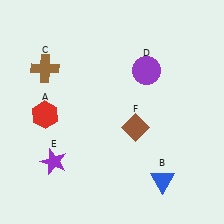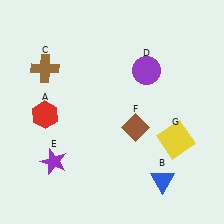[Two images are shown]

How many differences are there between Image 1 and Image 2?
There is 1 difference between the two images.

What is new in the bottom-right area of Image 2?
A yellow square (G) was added in the bottom-right area of Image 2.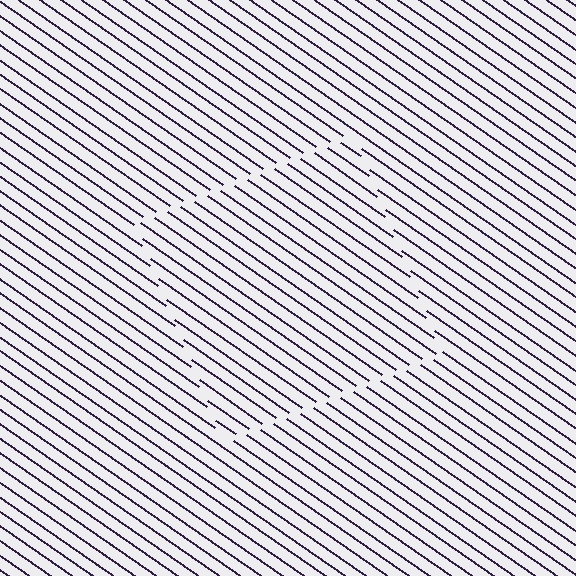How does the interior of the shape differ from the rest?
The interior of the shape contains the same grating, shifted by half a period — the contour is defined by the phase discontinuity where line-ends from the inner and outer gratings abut.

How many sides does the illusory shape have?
4 sides — the line-ends trace a square.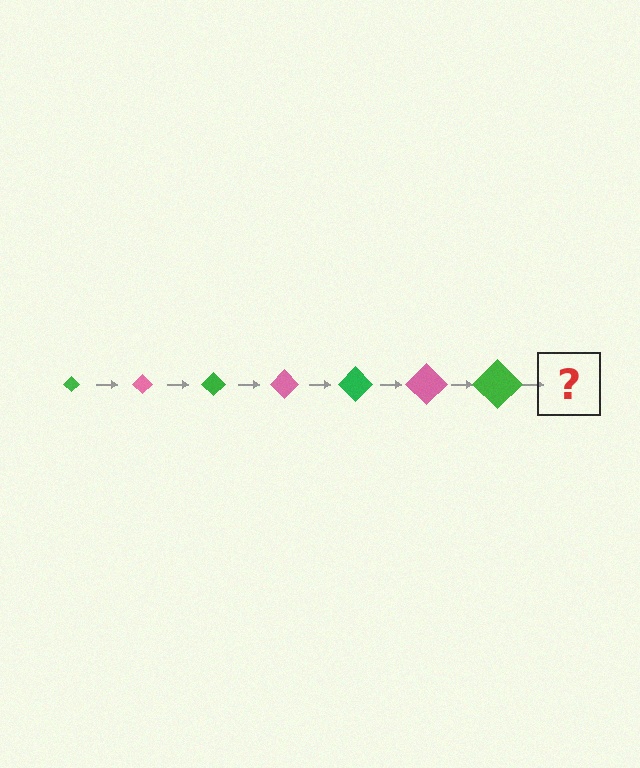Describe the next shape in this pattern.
It should be a pink diamond, larger than the previous one.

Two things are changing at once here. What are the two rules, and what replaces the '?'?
The two rules are that the diamond grows larger each step and the color cycles through green and pink. The '?' should be a pink diamond, larger than the previous one.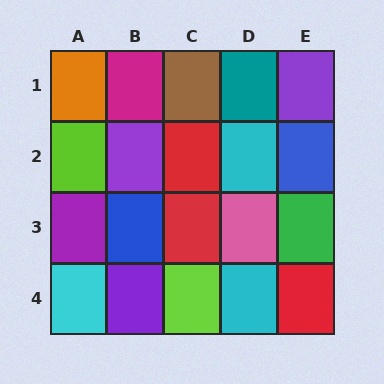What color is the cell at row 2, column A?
Lime.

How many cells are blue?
2 cells are blue.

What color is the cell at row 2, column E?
Blue.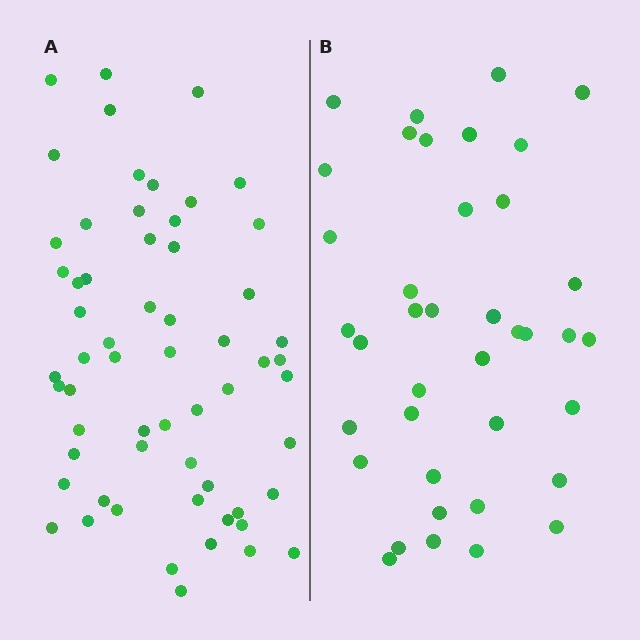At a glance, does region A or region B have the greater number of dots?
Region A (the left region) has more dots.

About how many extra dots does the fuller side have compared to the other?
Region A has approximately 20 more dots than region B.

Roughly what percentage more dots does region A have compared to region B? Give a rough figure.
About 55% more.